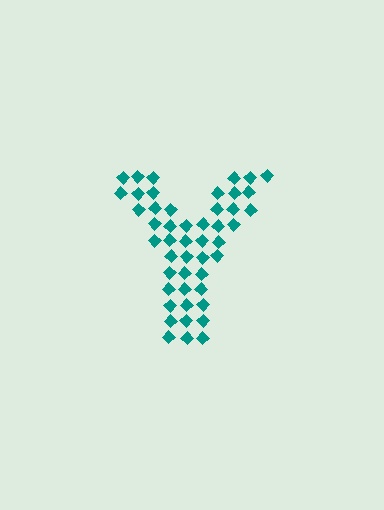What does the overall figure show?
The overall figure shows the letter Y.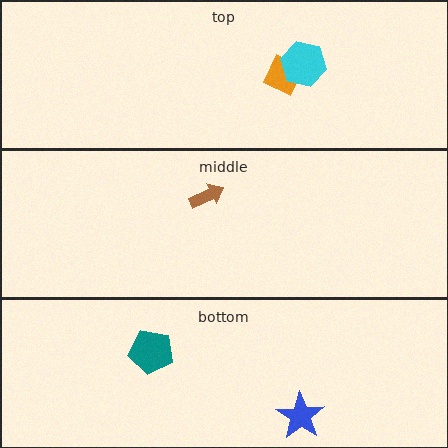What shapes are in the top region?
The orange square, the cyan hexagon.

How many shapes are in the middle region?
1.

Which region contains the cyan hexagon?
The top region.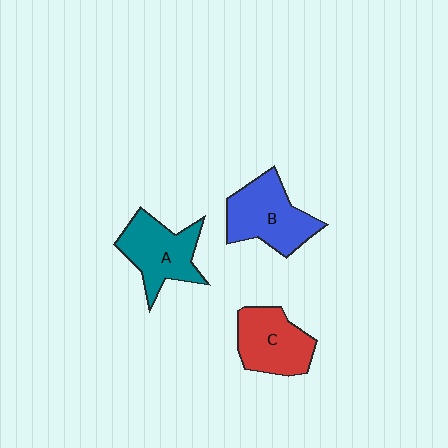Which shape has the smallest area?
Shape C (red).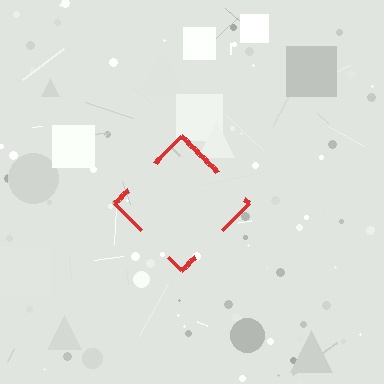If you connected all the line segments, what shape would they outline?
They would outline a diamond.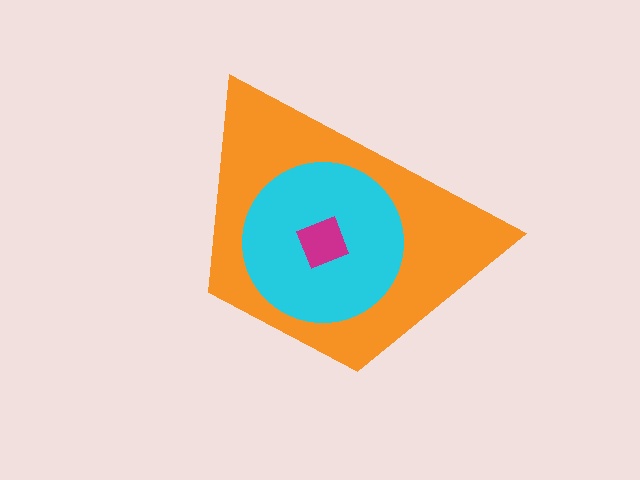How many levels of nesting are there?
3.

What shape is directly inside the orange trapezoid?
The cyan circle.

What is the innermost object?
The magenta square.